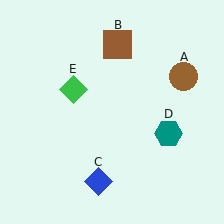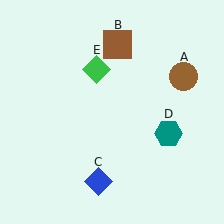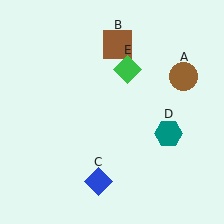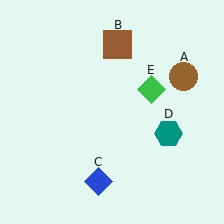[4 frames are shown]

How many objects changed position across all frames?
1 object changed position: green diamond (object E).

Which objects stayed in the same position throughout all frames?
Brown circle (object A) and brown square (object B) and blue diamond (object C) and teal hexagon (object D) remained stationary.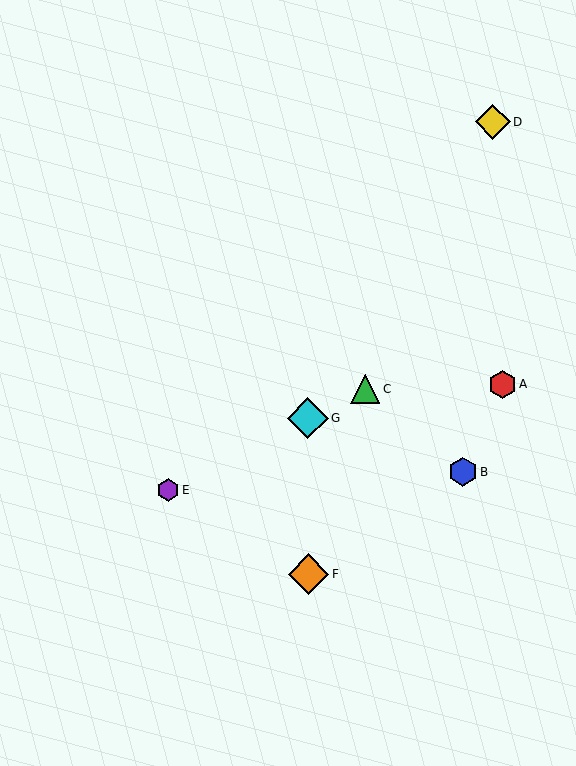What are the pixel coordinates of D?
Object D is at (493, 122).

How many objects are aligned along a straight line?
3 objects (C, E, G) are aligned along a straight line.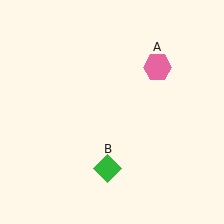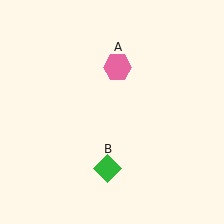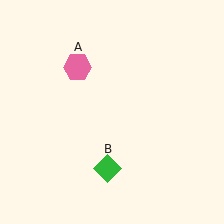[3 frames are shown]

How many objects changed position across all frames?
1 object changed position: pink hexagon (object A).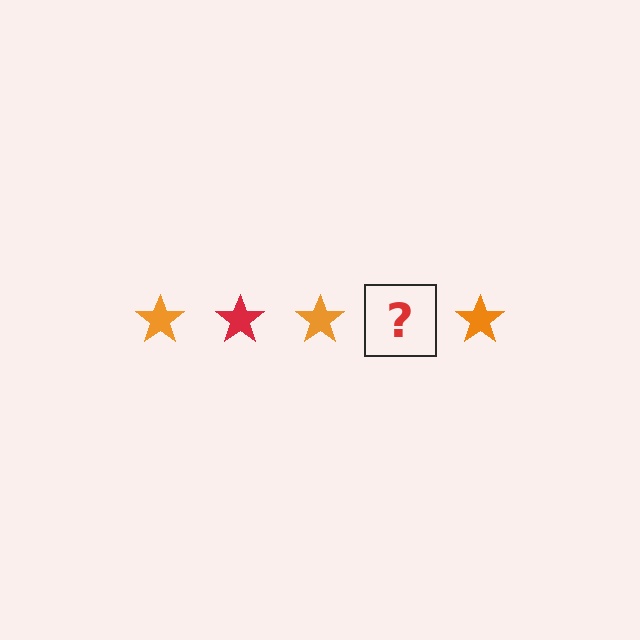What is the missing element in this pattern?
The missing element is a red star.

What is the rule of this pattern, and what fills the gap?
The rule is that the pattern cycles through orange, red stars. The gap should be filled with a red star.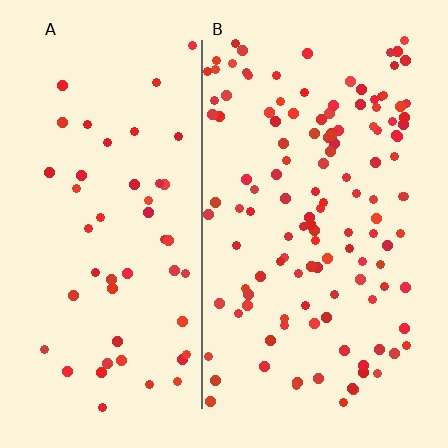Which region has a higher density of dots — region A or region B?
B (the right).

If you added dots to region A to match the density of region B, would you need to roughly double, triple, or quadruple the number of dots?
Approximately triple.